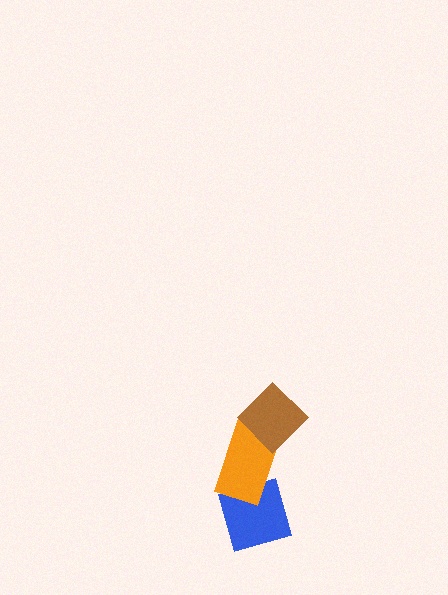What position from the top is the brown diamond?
The brown diamond is 1st from the top.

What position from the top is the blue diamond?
The blue diamond is 3rd from the top.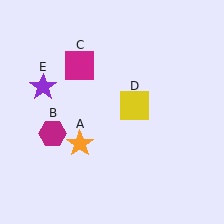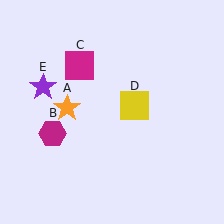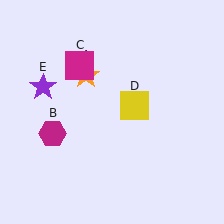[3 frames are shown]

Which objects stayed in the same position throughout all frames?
Magenta hexagon (object B) and magenta square (object C) and yellow square (object D) and purple star (object E) remained stationary.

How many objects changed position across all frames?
1 object changed position: orange star (object A).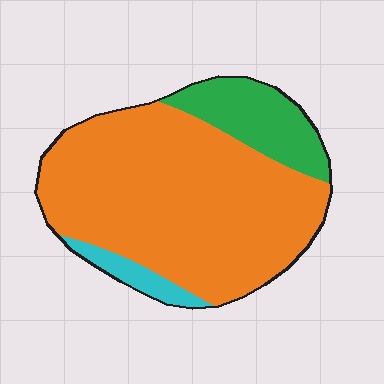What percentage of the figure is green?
Green covers around 15% of the figure.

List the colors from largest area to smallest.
From largest to smallest: orange, green, cyan.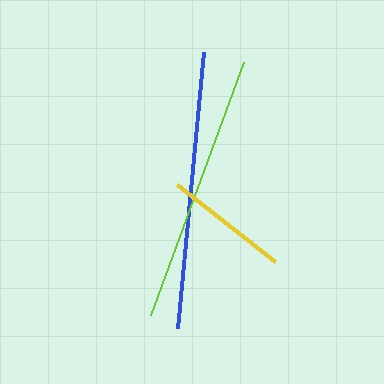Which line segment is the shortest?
The yellow line is the shortest at approximately 124 pixels.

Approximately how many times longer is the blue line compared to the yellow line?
The blue line is approximately 2.2 times the length of the yellow line.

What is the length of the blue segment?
The blue segment is approximately 277 pixels long.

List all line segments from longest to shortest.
From longest to shortest: blue, lime, yellow.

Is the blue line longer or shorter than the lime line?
The blue line is longer than the lime line.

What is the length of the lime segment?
The lime segment is approximately 269 pixels long.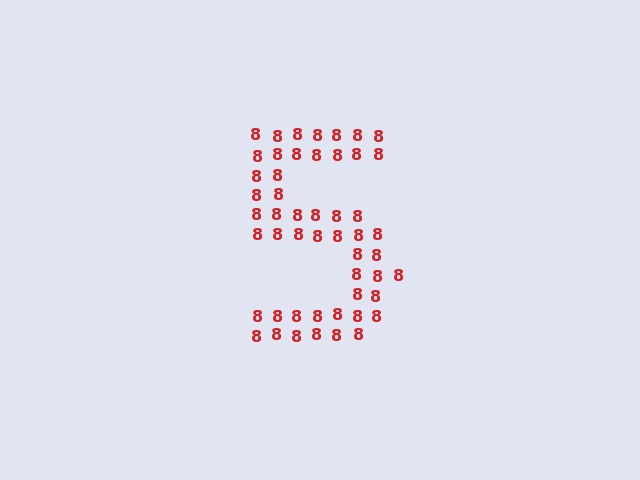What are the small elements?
The small elements are digit 8's.